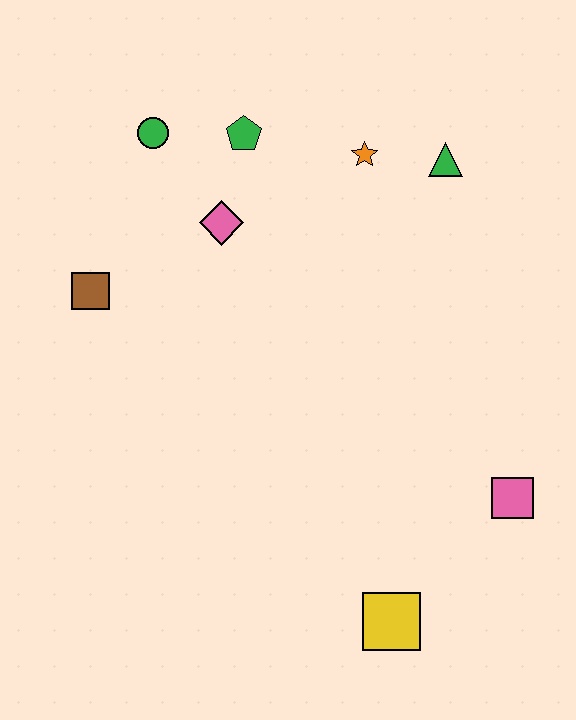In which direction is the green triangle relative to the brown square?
The green triangle is to the right of the brown square.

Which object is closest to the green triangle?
The orange star is closest to the green triangle.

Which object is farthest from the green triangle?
The yellow square is farthest from the green triangle.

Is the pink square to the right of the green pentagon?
Yes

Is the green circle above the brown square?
Yes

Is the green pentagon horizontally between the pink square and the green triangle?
No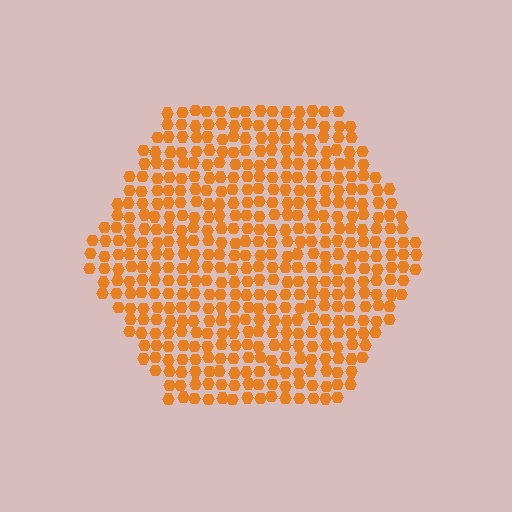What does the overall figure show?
The overall figure shows a hexagon.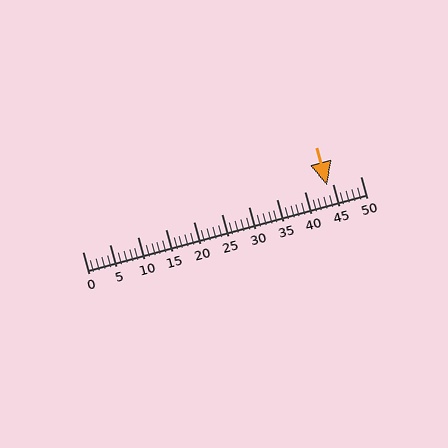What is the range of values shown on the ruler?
The ruler shows values from 0 to 50.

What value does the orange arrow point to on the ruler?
The orange arrow points to approximately 44.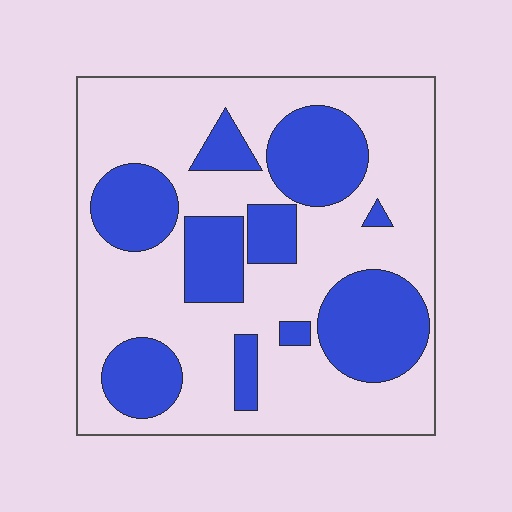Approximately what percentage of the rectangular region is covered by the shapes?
Approximately 35%.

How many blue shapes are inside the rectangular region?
10.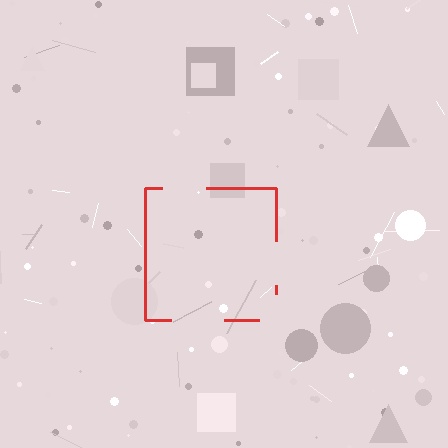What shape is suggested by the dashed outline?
The dashed outline suggests a square.